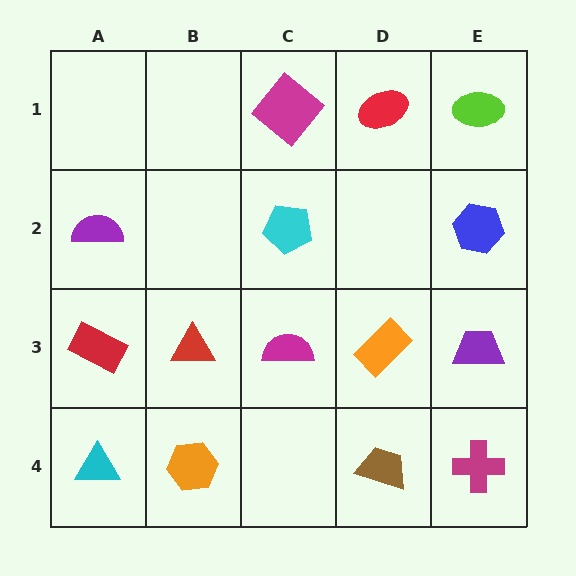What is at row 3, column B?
A red triangle.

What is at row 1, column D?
A red ellipse.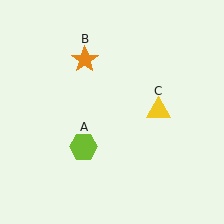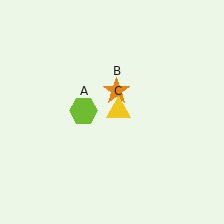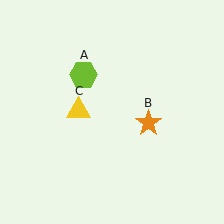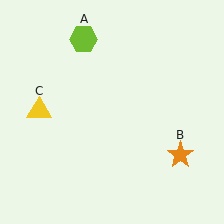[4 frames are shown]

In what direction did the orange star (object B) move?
The orange star (object B) moved down and to the right.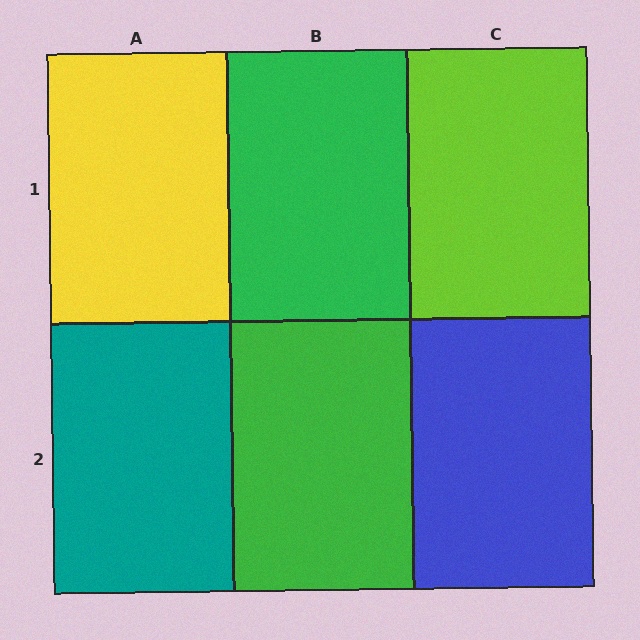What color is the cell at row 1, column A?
Yellow.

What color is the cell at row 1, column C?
Lime.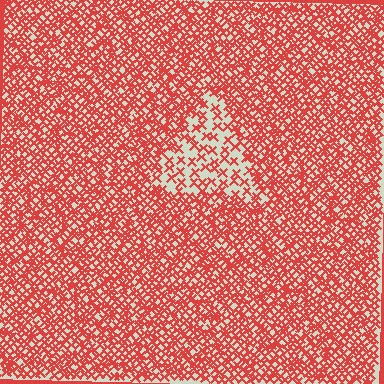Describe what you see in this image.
The image contains small red elements arranged at two different densities. A triangle-shaped region is visible where the elements are less densely packed than the surrounding area.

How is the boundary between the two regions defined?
The boundary is defined by a change in element density (approximately 2.3x ratio). All elements are the same color, size, and shape.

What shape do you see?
I see a triangle.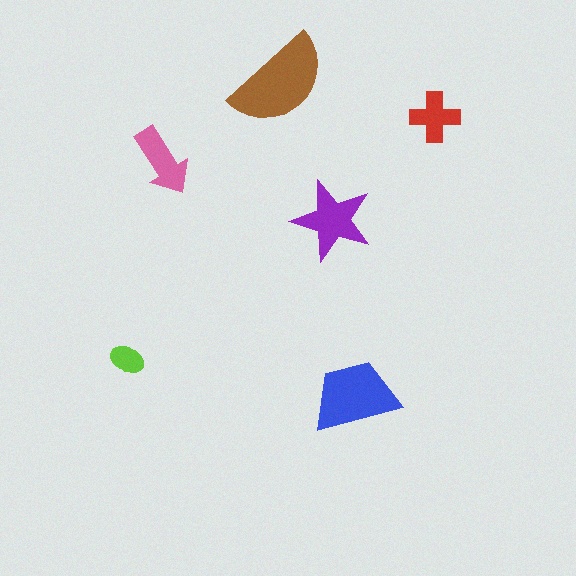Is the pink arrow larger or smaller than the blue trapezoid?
Smaller.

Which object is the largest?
The brown semicircle.